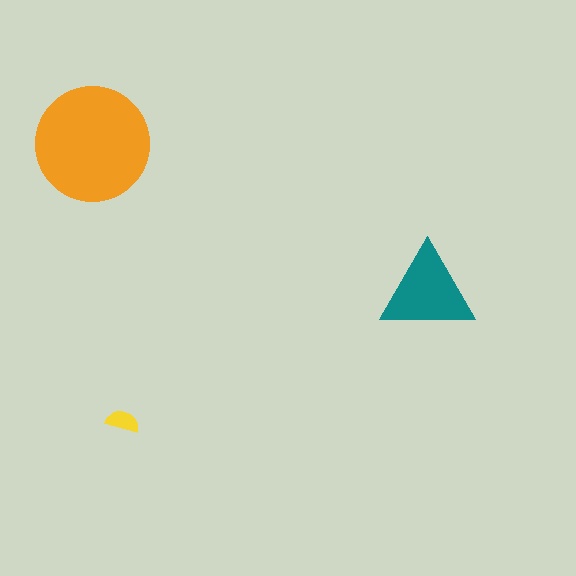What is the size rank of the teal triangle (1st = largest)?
2nd.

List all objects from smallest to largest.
The yellow semicircle, the teal triangle, the orange circle.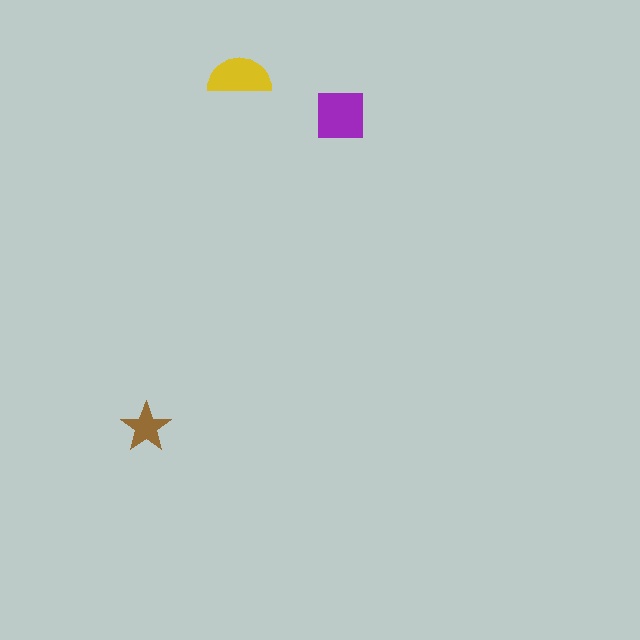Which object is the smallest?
The brown star.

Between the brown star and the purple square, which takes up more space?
The purple square.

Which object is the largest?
The purple square.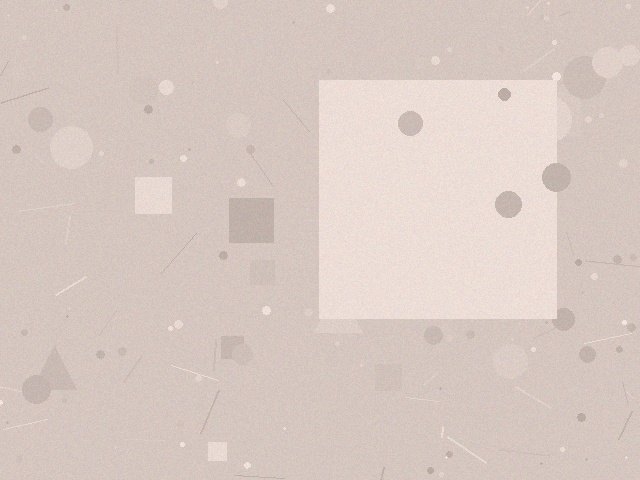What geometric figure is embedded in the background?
A square is embedded in the background.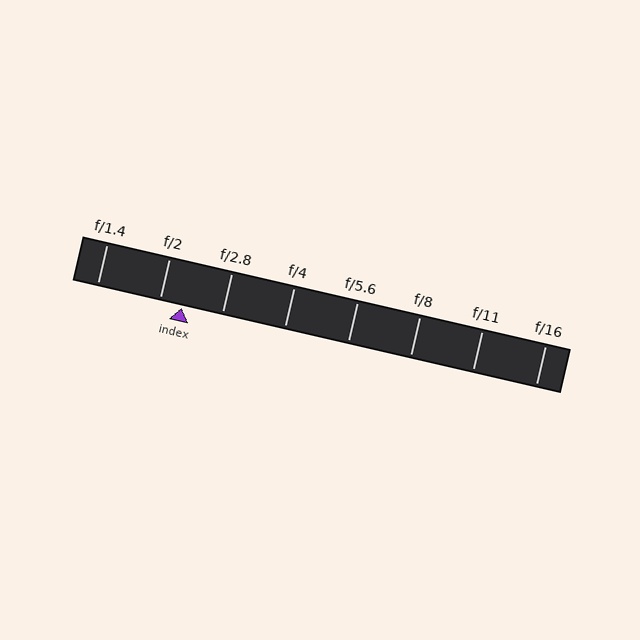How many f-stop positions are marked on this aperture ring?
There are 8 f-stop positions marked.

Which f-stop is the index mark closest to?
The index mark is closest to f/2.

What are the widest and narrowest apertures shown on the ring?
The widest aperture shown is f/1.4 and the narrowest is f/16.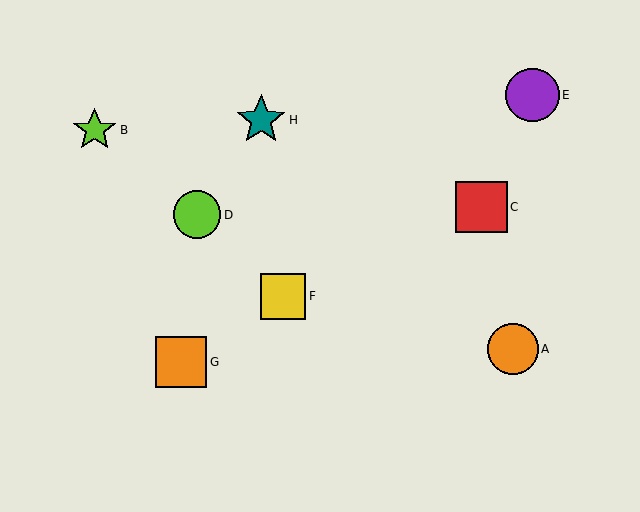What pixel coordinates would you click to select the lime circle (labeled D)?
Click at (197, 215) to select the lime circle D.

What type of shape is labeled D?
Shape D is a lime circle.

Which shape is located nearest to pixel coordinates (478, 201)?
The red square (labeled C) at (481, 207) is nearest to that location.